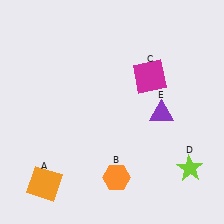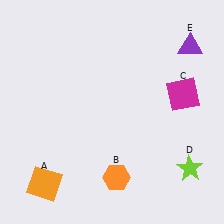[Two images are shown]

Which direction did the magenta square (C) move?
The magenta square (C) moved right.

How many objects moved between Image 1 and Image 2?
2 objects moved between the two images.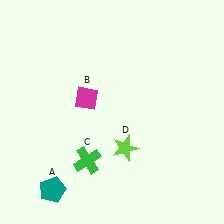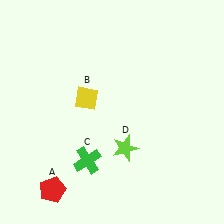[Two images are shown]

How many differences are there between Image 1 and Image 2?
There are 2 differences between the two images.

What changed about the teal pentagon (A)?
In Image 1, A is teal. In Image 2, it changed to red.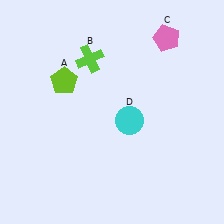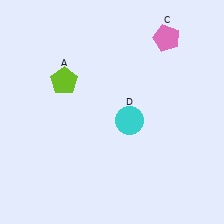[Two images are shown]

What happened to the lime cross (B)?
The lime cross (B) was removed in Image 2. It was in the top-left area of Image 1.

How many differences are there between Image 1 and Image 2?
There is 1 difference between the two images.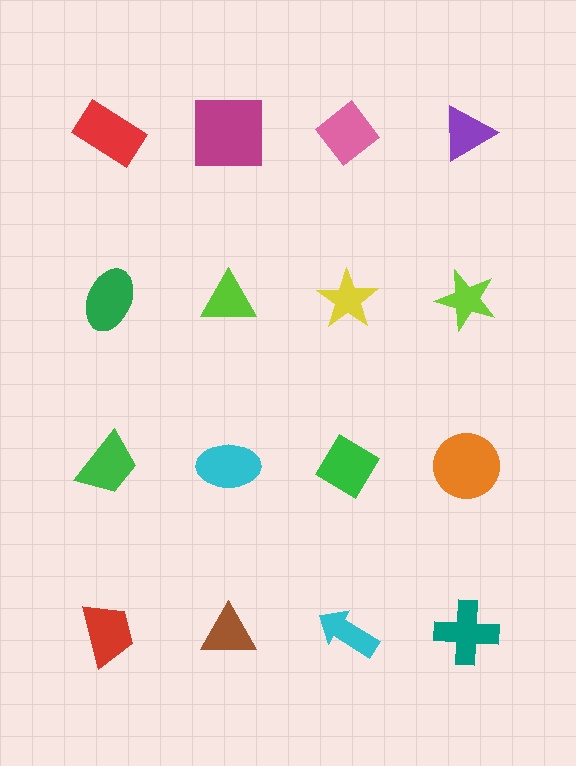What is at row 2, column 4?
A lime star.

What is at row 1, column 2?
A magenta square.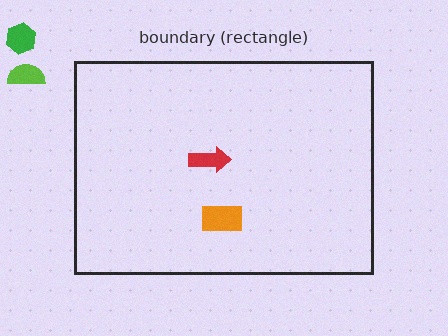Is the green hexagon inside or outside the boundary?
Outside.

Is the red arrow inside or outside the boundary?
Inside.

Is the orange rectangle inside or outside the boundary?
Inside.